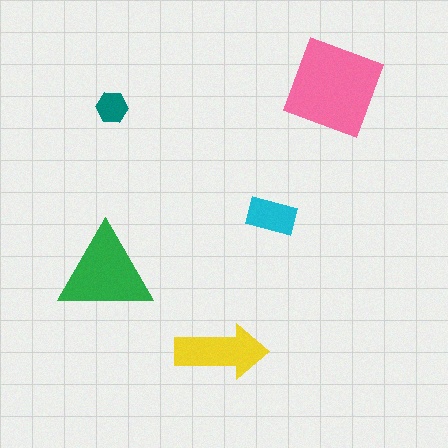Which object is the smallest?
The teal hexagon.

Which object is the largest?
The pink diamond.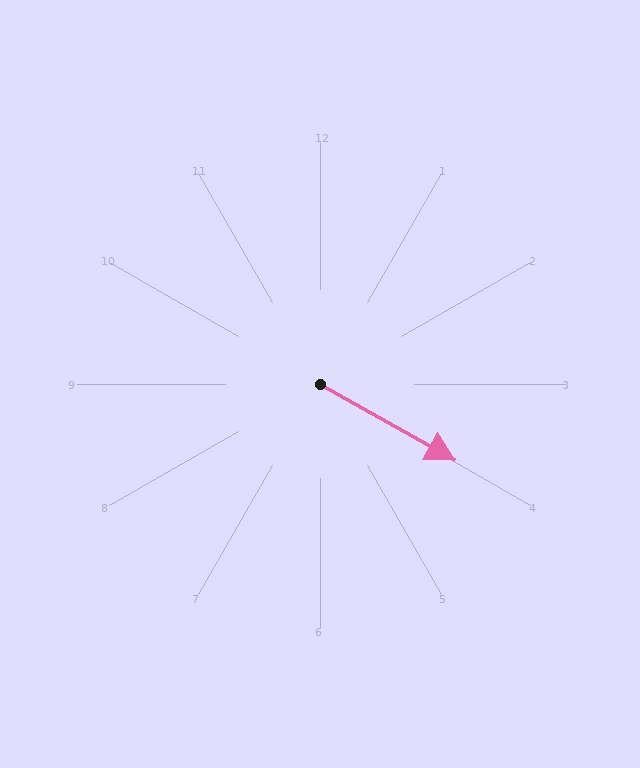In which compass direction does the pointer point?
Southeast.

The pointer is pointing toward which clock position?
Roughly 4 o'clock.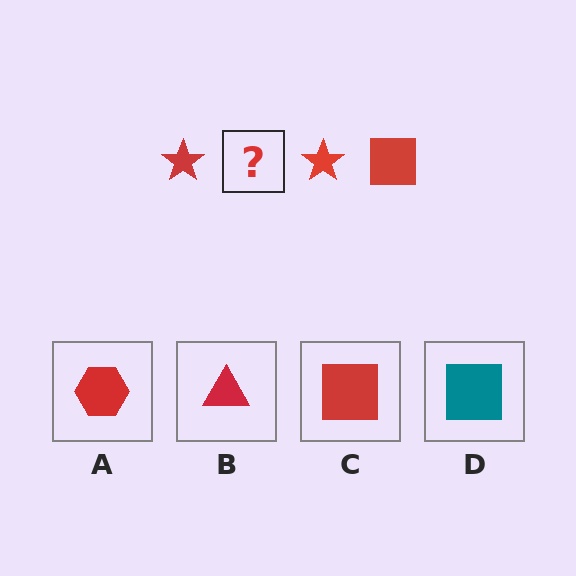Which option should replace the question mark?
Option C.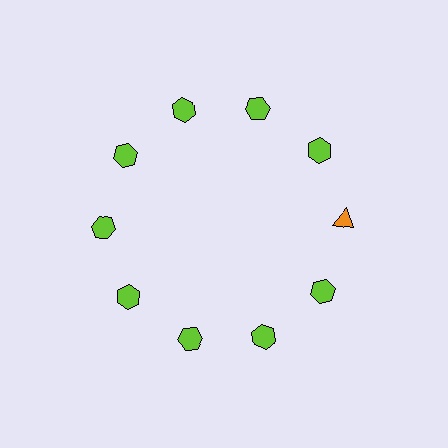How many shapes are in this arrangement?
There are 10 shapes arranged in a ring pattern.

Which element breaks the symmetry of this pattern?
The orange triangle at roughly the 3 o'clock position breaks the symmetry. All other shapes are lime hexagons.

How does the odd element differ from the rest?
It differs in both color (orange instead of lime) and shape (triangle instead of hexagon).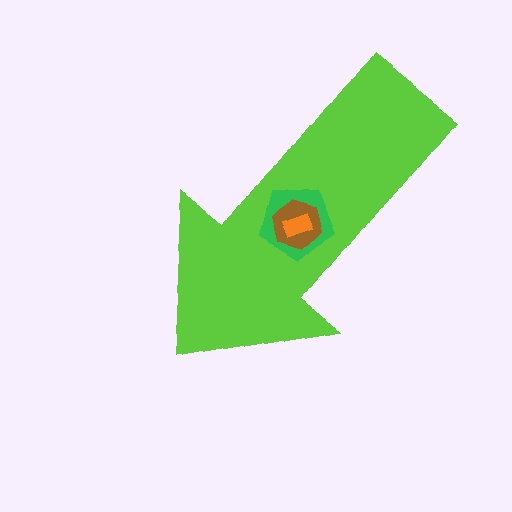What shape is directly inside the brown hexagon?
The orange rectangle.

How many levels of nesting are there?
4.